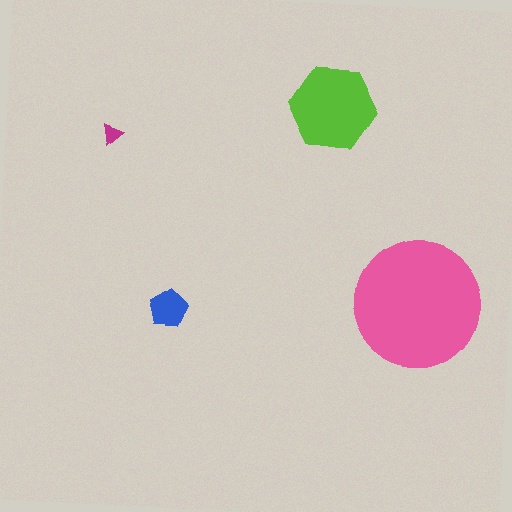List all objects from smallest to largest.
The magenta triangle, the blue pentagon, the lime hexagon, the pink circle.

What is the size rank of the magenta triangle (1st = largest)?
4th.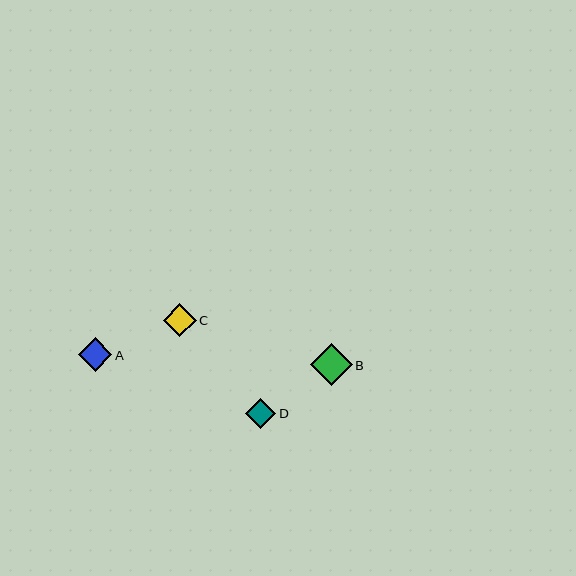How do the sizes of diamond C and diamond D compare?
Diamond C and diamond D are approximately the same size.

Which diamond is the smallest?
Diamond D is the smallest with a size of approximately 30 pixels.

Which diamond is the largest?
Diamond B is the largest with a size of approximately 42 pixels.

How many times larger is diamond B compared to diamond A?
Diamond B is approximately 1.3 times the size of diamond A.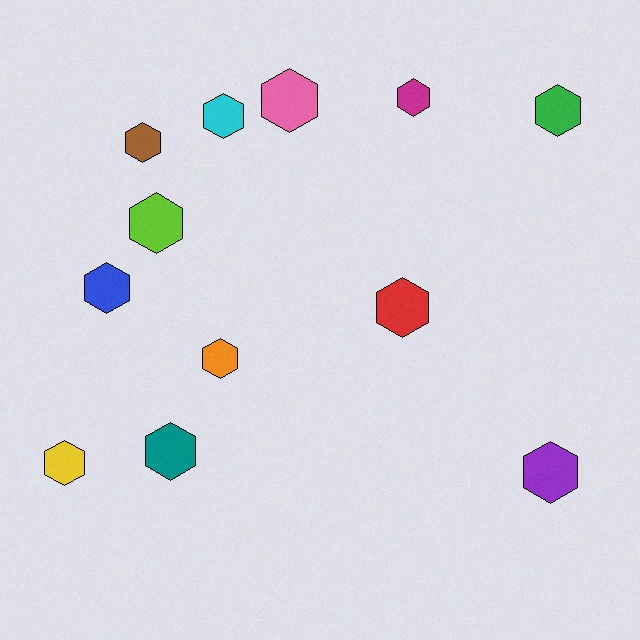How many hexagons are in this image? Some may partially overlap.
There are 12 hexagons.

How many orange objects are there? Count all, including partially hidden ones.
There is 1 orange object.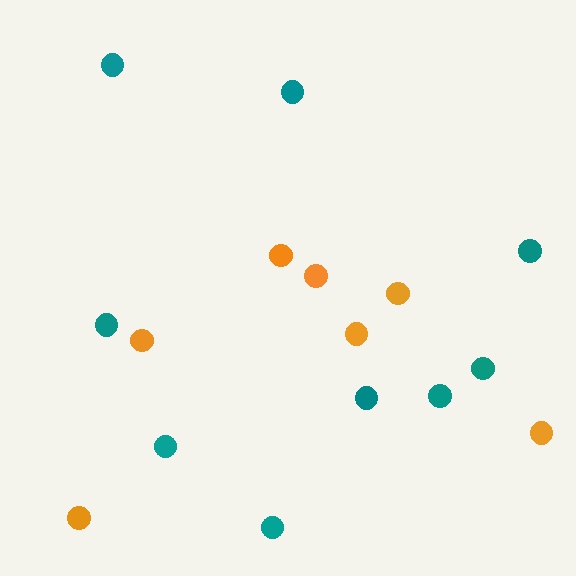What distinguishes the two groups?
There are 2 groups: one group of teal circles (9) and one group of orange circles (7).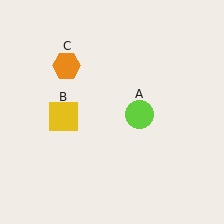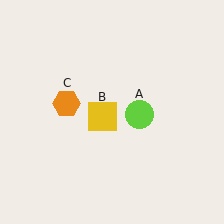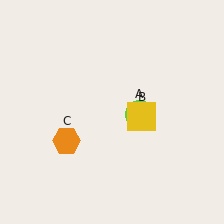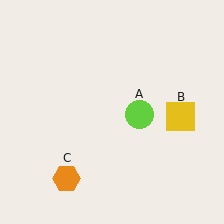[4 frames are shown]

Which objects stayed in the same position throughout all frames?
Lime circle (object A) remained stationary.